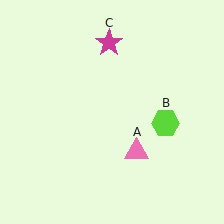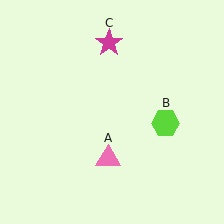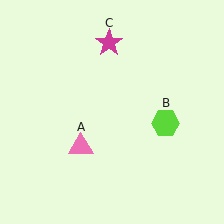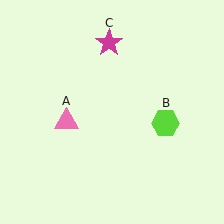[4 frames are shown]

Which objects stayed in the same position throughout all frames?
Lime hexagon (object B) and magenta star (object C) remained stationary.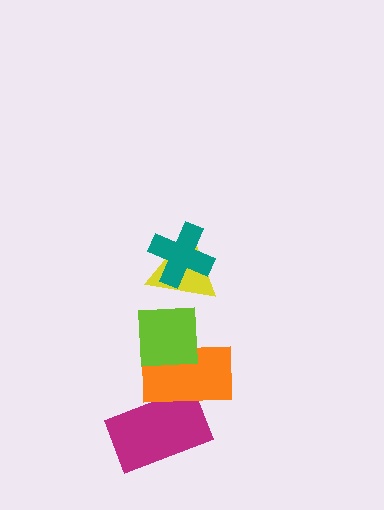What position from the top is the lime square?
The lime square is 3rd from the top.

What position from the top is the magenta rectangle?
The magenta rectangle is 5th from the top.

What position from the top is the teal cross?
The teal cross is 1st from the top.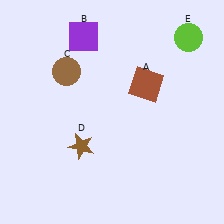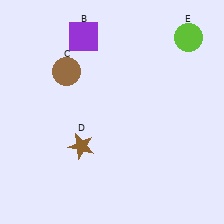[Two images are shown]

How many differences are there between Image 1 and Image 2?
There is 1 difference between the two images.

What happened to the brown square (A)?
The brown square (A) was removed in Image 2. It was in the top-right area of Image 1.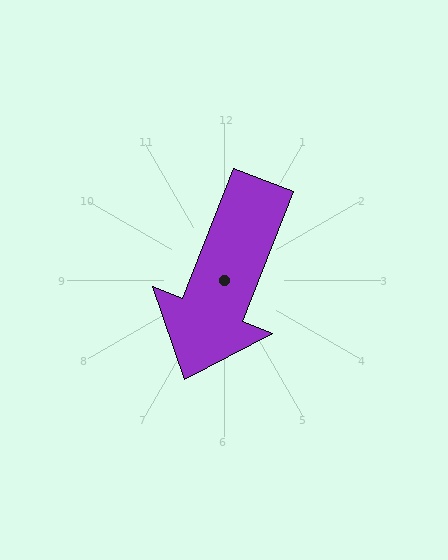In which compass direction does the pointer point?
South.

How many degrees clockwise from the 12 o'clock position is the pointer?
Approximately 202 degrees.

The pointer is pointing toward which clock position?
Roughly 7 o'clock.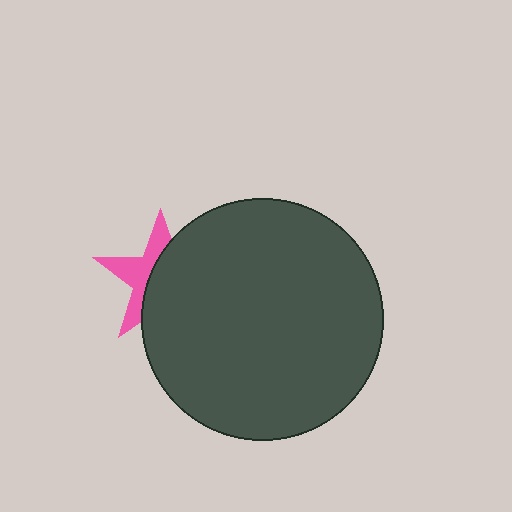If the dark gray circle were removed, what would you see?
You would see the complete pink star.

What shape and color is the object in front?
The object in front is a dark gray circle.